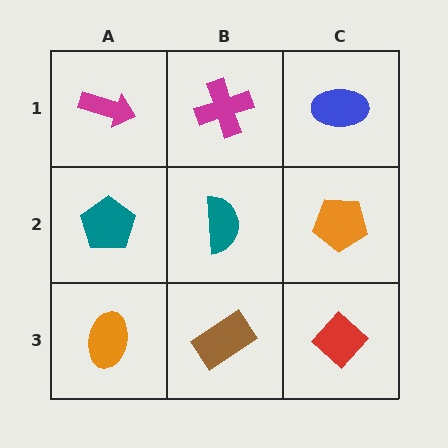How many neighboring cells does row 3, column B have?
3.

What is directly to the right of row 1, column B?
A blue ellipse.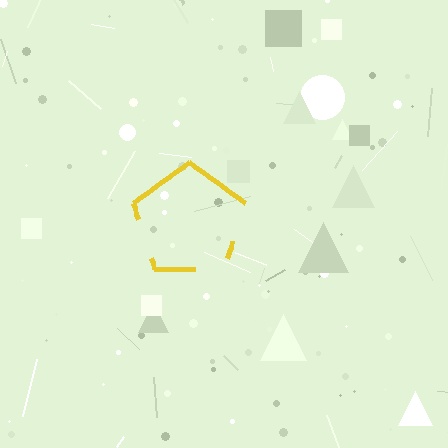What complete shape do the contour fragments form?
The contour fragments form a pentagon.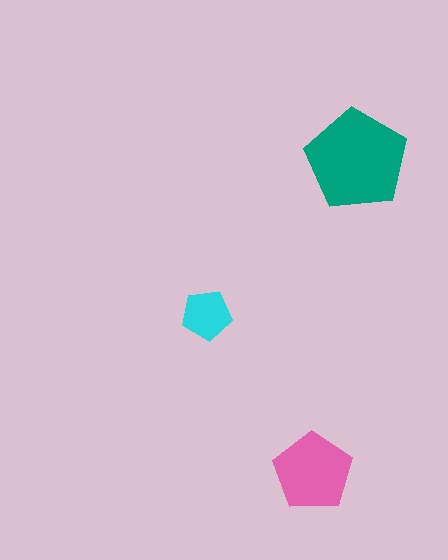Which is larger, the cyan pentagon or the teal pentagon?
The teal one.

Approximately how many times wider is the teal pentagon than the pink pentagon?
About 1.5 times wider.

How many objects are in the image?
There are 3 objects in the image.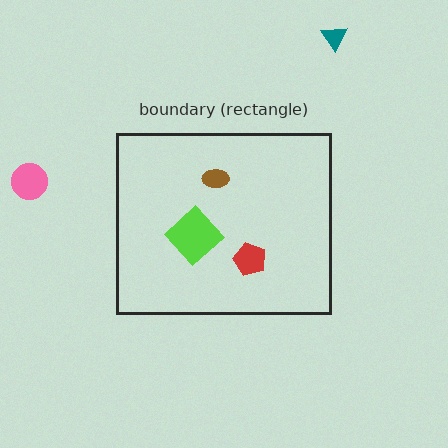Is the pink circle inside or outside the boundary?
Outside.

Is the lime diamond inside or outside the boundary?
Inside.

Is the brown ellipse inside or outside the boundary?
Inside.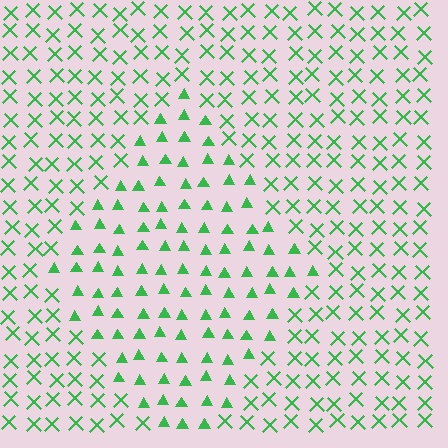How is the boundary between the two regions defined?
The boundary is defined by a change in element shape: triangles inside vs. X marks outside. All elements share the same color and spacing.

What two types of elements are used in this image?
The image uses triangles inside the diamond region and X marks outside it.